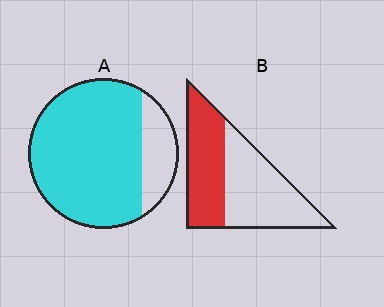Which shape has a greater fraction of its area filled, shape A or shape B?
Shape A.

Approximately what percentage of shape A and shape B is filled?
A is approximately 80% and B is approximately 45%.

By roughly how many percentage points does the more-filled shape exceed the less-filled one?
By roughly 35 percentage points (A over B).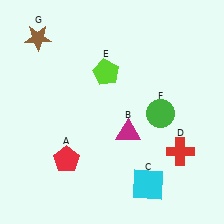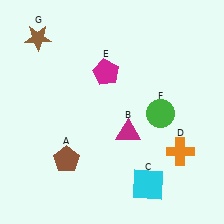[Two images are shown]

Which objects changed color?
A changed from red to brown. D changed from red to orange. E changed from lime to magenta.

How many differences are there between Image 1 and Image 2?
There are 3 differences between the two images.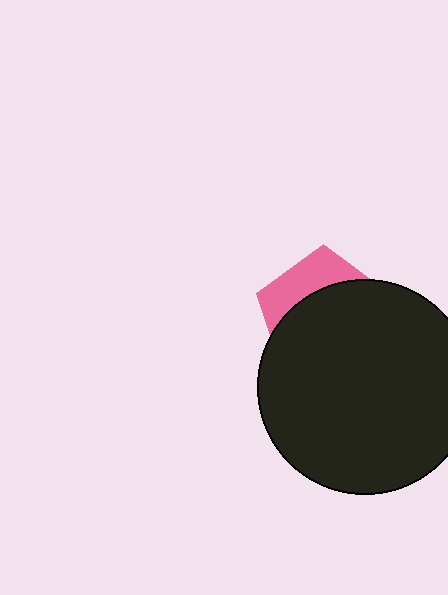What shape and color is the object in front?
The object in front is a black circle.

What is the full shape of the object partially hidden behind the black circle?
The partially hidden object is a pink pentagon.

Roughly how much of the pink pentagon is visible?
A small part of it is visible (roughly 30%).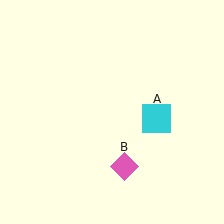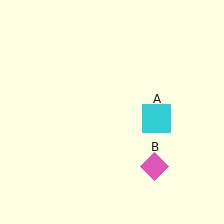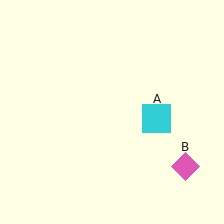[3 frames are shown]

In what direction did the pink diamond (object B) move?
The pink diamond (object B) moved right.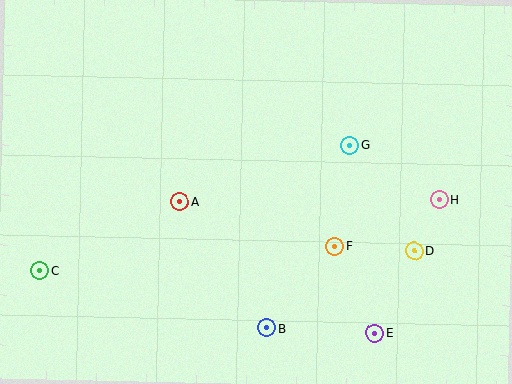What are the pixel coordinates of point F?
Point F is at (335, 246).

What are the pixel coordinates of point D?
Point D is at (414, 251).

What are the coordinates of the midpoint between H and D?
The midpoint between H and D is at (426, 225).